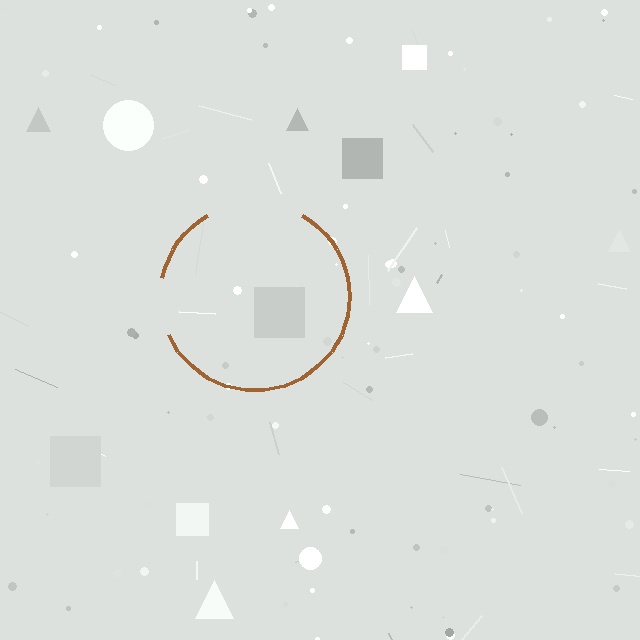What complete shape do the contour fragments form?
The contour fragments form a circle.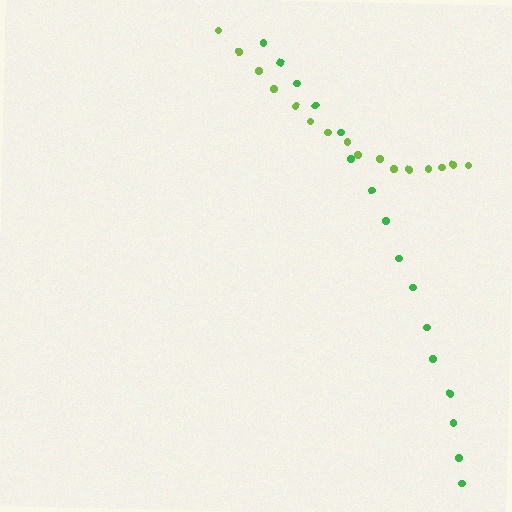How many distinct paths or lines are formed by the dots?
There are 2 distinct paths.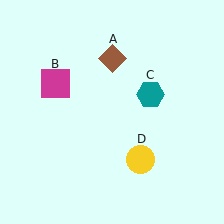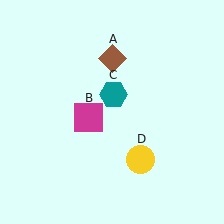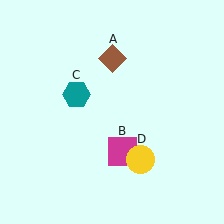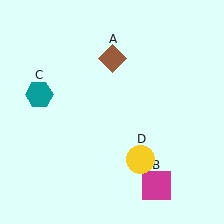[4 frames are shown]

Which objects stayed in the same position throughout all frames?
Brown diamond (object A) and yellow circle (object D) remained stationary.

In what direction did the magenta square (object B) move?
The magenta square (object B) moved down and to the right.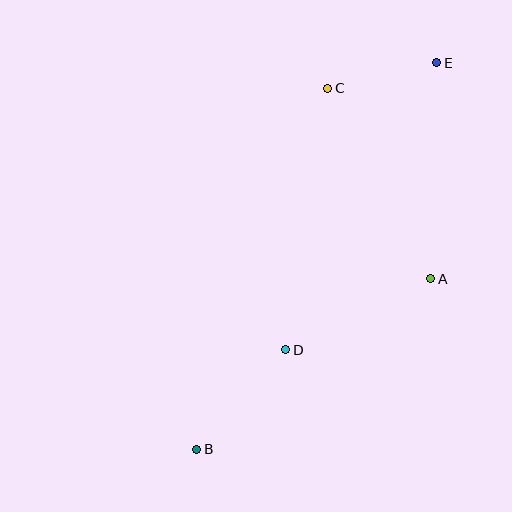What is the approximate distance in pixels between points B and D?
The distance between B and D is approximately 134 pixels.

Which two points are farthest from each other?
Points B and E are farthest from each other.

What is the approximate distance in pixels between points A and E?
The distance between A and E is approximately 216 pixels.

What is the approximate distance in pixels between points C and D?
The distance between C and D is approximately 265 pixels.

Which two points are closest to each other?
Points C and E are closest to each other.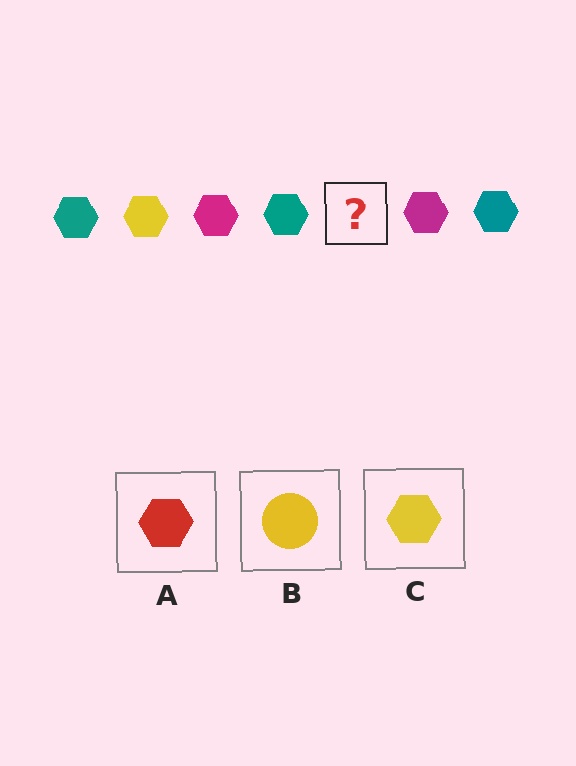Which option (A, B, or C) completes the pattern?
C.